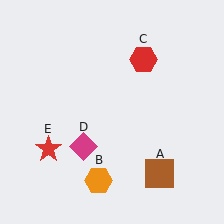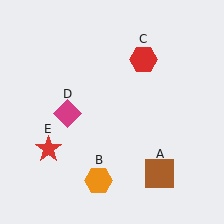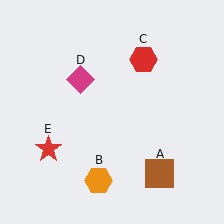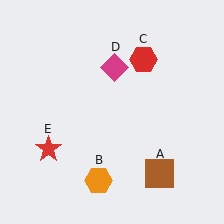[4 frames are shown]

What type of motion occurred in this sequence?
The magenta diamond (object D) rotated clockwise around the center of the scene.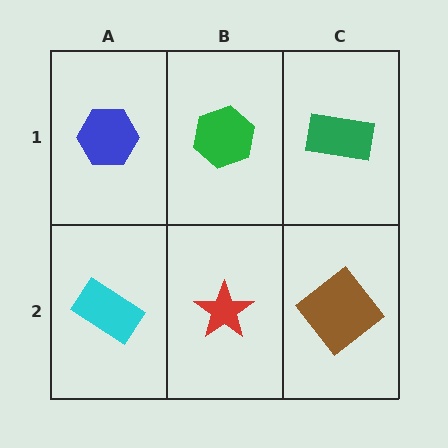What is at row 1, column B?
A green hexagon.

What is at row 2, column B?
A red star.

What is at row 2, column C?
A brown diamond.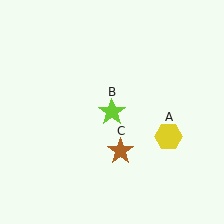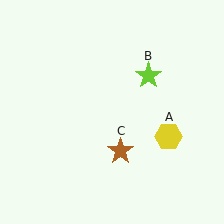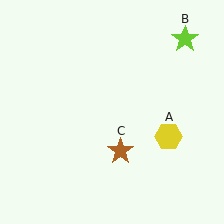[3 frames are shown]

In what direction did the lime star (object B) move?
The lime star (object B) moved up and to the right.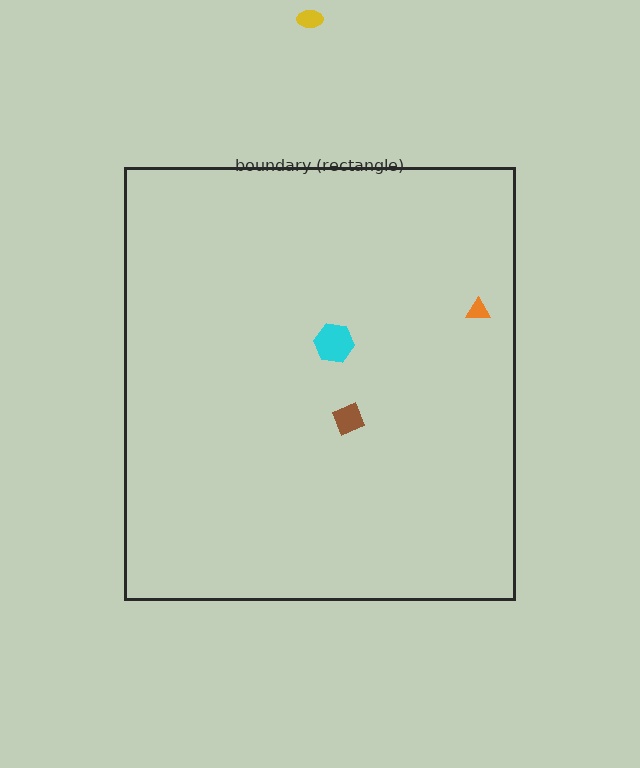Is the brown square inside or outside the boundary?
Inside.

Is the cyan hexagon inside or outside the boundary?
Inside.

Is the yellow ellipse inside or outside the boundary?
Outside.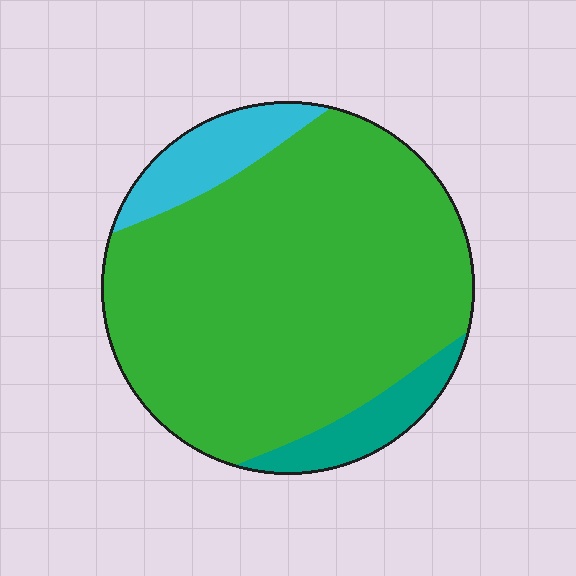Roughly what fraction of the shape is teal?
Teal covers 9% of the shape.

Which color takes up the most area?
Green, at roughly 80%.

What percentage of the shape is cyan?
Cyan takes up about one tenth (1/10) of the shape.